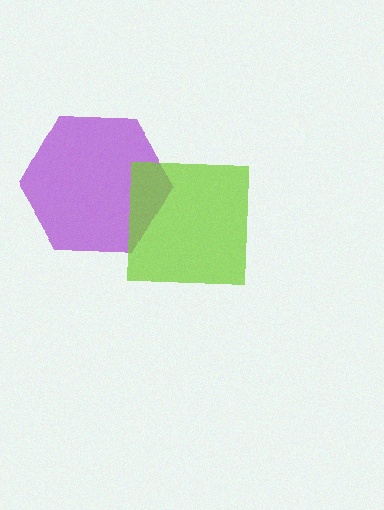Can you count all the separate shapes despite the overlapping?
Yes, there are 2 separate shapes.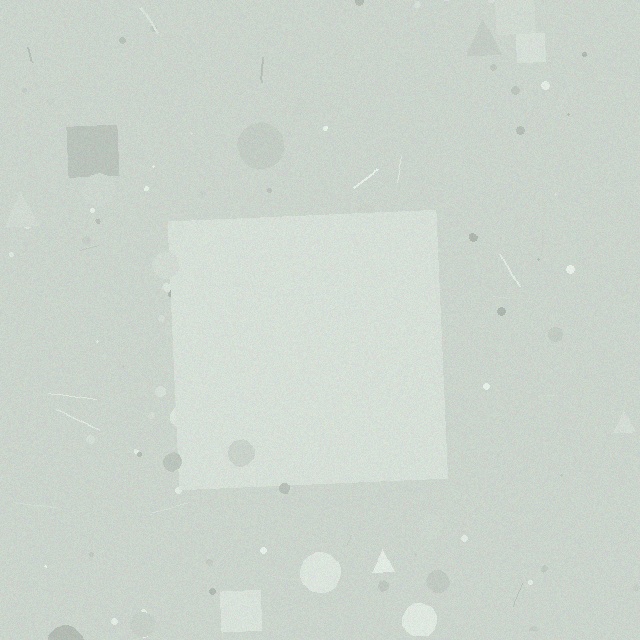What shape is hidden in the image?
A square is hidden in the image.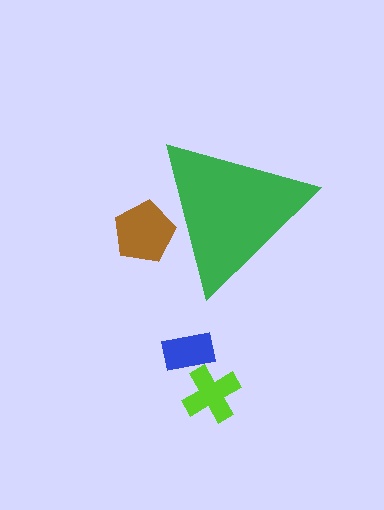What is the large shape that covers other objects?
A green triangle.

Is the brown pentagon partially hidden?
Yes, the brown pentagon is partially hidden behind the green triangle.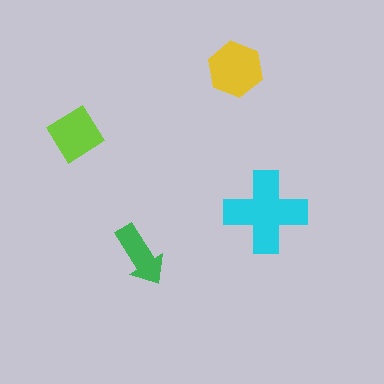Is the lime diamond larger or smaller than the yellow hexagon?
Smaller.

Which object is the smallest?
The green arrow.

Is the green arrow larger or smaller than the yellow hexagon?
Smaller.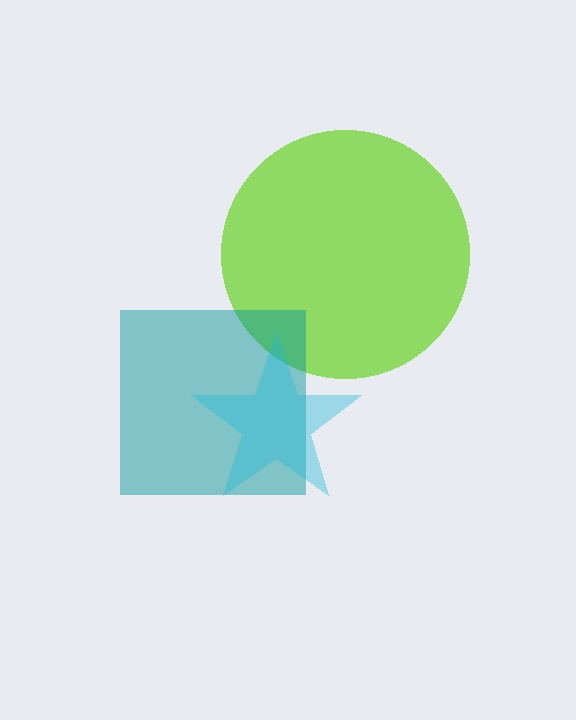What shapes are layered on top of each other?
The layered shapes are: a lime circle, a teal square, a cyan star.